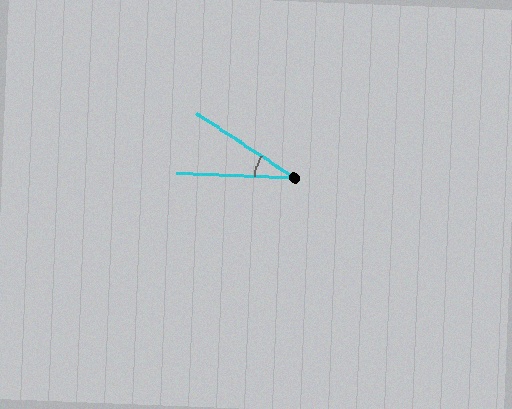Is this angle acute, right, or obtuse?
It is acute.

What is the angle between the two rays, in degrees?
Approximately 31 degrees.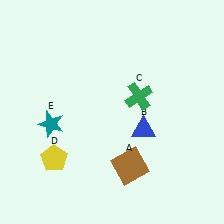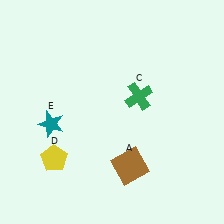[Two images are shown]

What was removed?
The blue triangle (B) was removed in Image 2.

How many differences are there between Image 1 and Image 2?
There is 1 difference between the two images.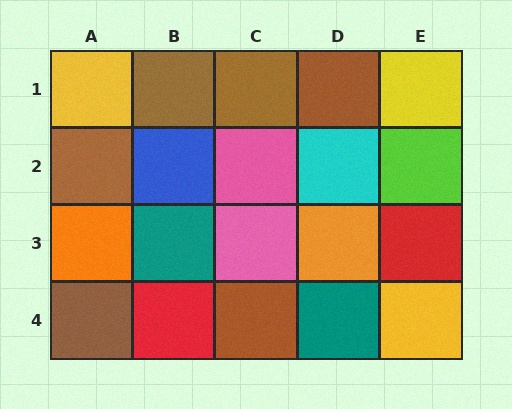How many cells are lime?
1 cell is lime.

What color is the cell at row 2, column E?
Lime.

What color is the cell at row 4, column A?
Brown.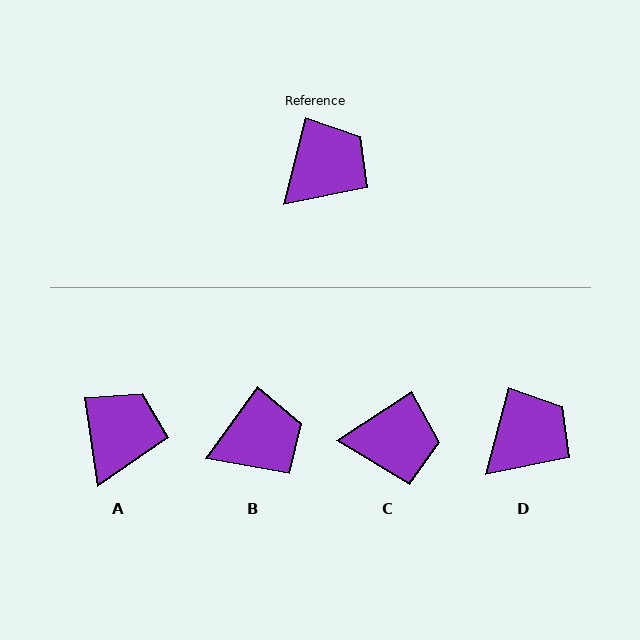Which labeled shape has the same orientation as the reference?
D.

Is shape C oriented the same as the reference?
No, it is off by about 43 degrees.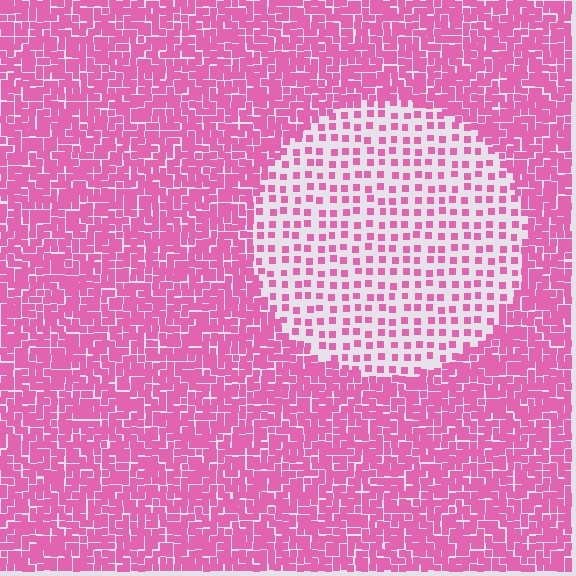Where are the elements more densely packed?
The elements are more densely packed outside the circle boundary.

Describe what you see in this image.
The image contains small pink elements arranged at two different densities. A circle-shaped region is visible where the elements are less densely packed than the surrounding area.